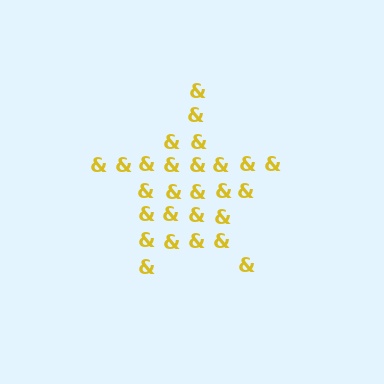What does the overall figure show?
The overall figure shows a star.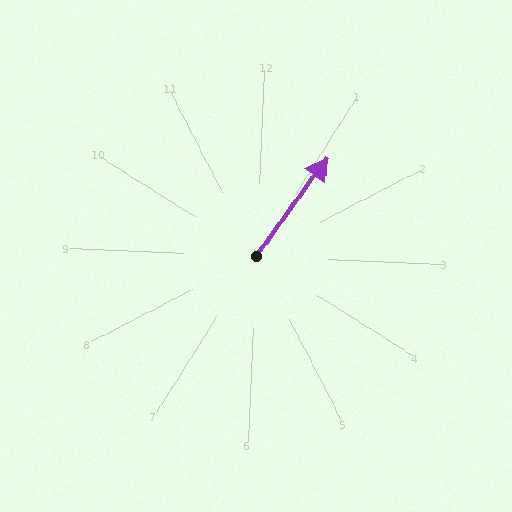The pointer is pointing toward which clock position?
Roughly 1 o'clock.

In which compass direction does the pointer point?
Northeast.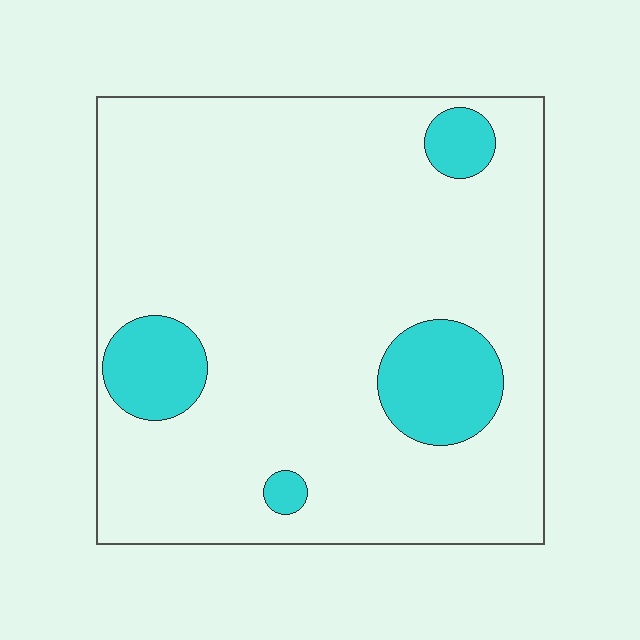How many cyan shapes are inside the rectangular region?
4.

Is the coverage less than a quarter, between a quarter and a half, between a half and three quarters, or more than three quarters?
Less than a quarter.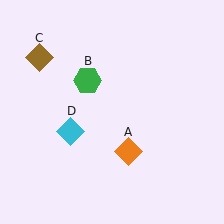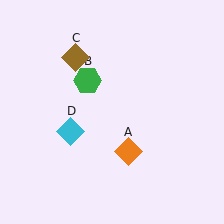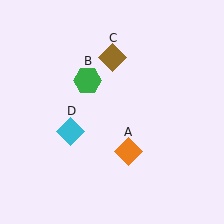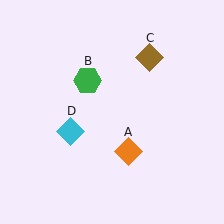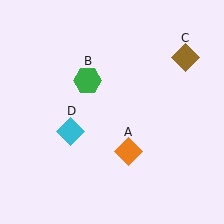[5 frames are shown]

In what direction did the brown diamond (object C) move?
The brown diamond (object C) moved right.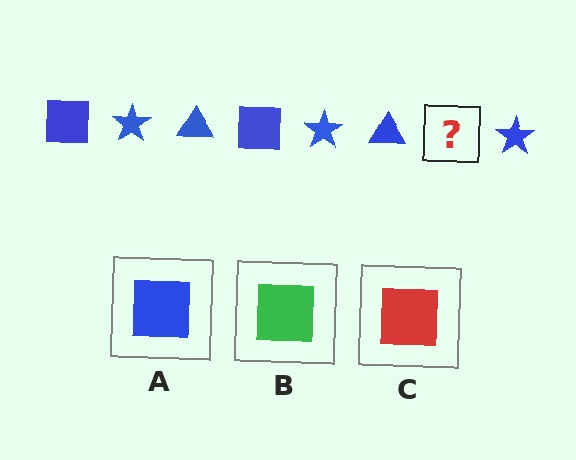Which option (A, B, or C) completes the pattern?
A.